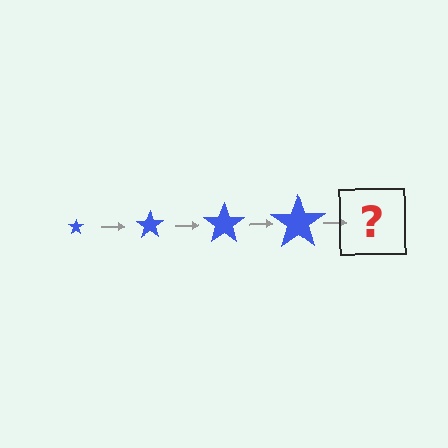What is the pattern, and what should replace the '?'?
The pattern is that the star gets progressively larger each step. The '?' should be a blue star, larger than the previous one.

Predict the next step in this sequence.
The next step is a blue star, larger than the previous one.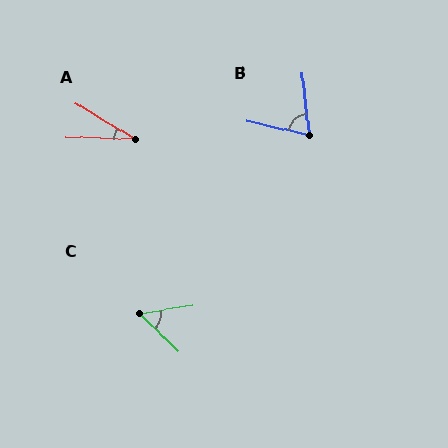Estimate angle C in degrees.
Approximately 54 degrees.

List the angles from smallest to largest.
A (30°), C (54°), B (71°).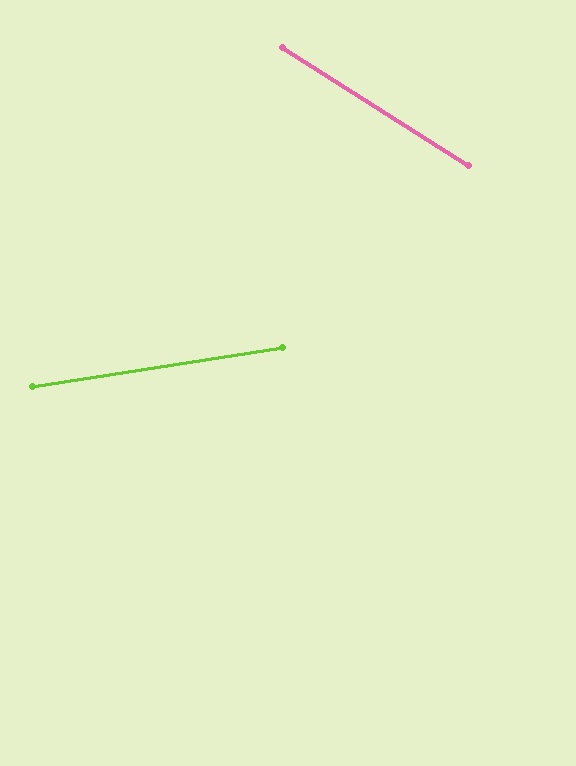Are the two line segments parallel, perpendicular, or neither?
Neither parallel nor perpendicular — they differ by about 41°.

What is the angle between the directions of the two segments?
Approximately 41 degrees.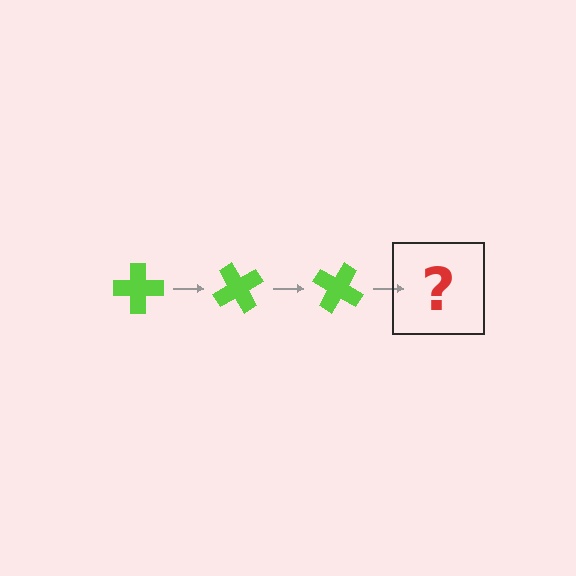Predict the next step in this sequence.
The next step is a lime cross rotated 180 degrees.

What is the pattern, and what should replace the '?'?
The pattern is that the cross rotates 60 degrees each step. The '?' should be a lime cross rotated 180 degrees.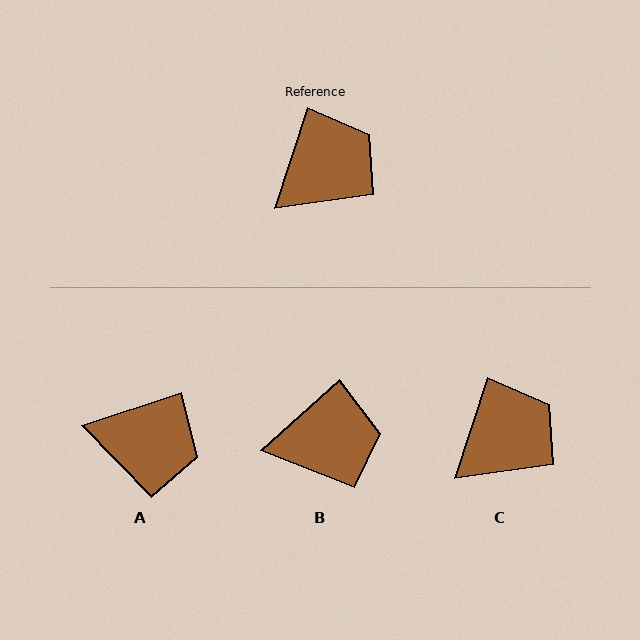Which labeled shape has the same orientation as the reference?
C.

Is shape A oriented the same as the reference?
No, it is off by about 53 degrees.